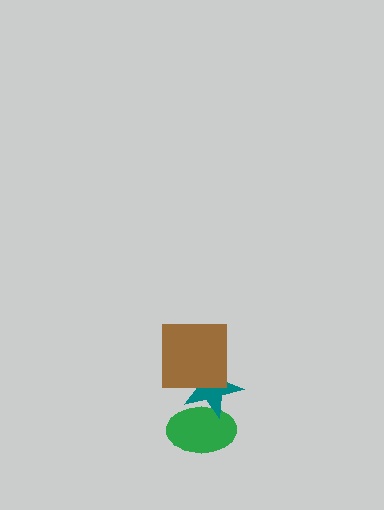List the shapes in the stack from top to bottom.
From top to bottom: the brown square, the teal star, the green ellipse.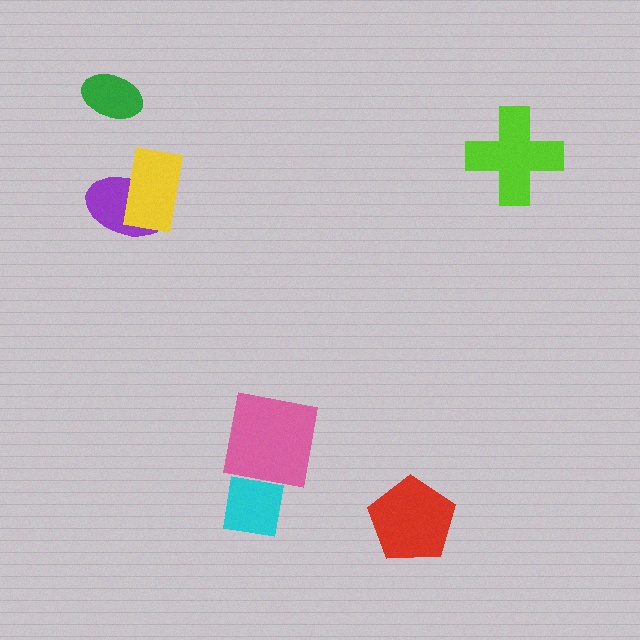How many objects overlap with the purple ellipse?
1 object overlaps with the purple ellipse.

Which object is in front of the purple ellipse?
The yellow rectangle is in front of the purple ellipse.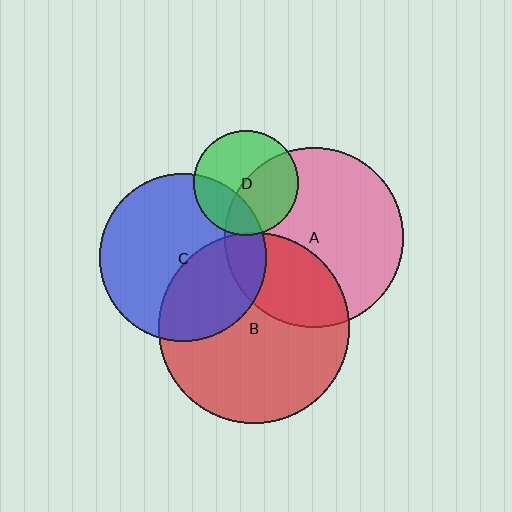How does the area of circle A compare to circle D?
Approximately 2.9 times.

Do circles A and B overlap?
Yes.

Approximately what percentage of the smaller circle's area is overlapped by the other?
Approximately 30%.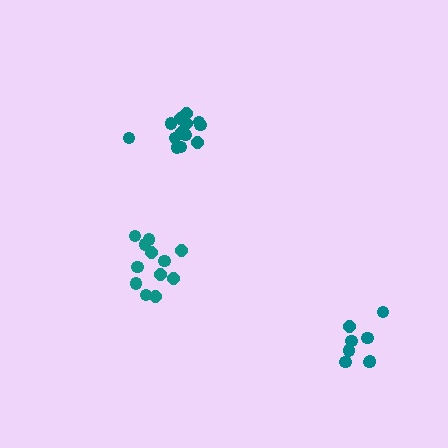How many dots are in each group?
Group 1: 12 dots, Group 2: 13 dots, Group 3: 8 dots (33 total).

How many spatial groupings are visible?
There are 3 spatial groupings.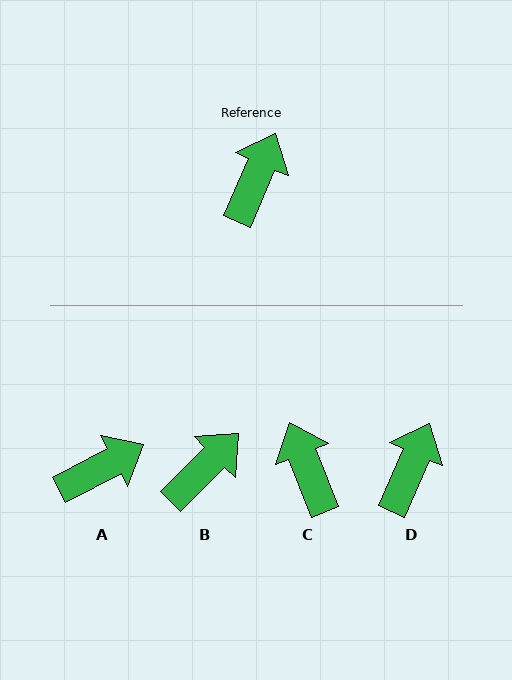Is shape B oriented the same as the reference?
No, it is off by about 22 degrees.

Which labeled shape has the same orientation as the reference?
D.